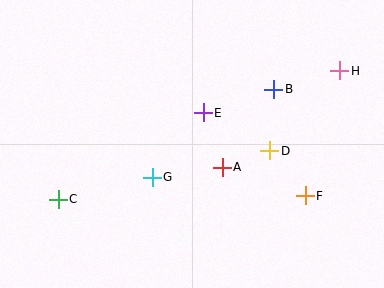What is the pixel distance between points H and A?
The distance between H and A is 152 pixels.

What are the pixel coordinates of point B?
Point B is at (274, 89).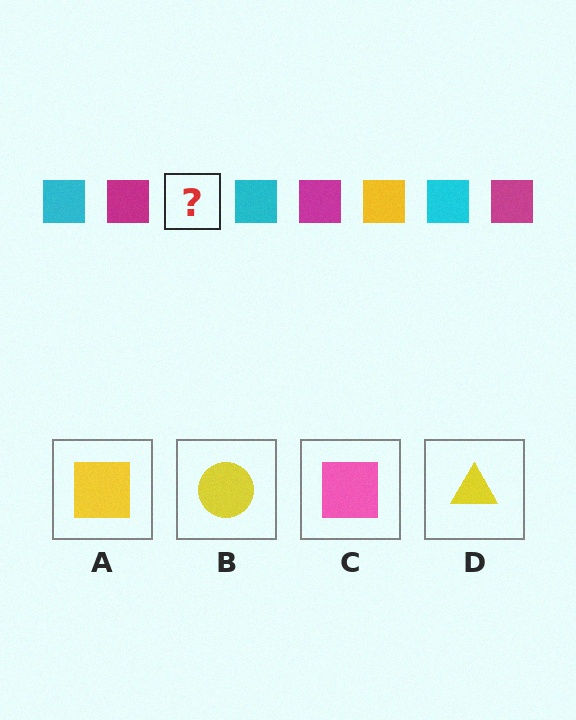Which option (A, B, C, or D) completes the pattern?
A.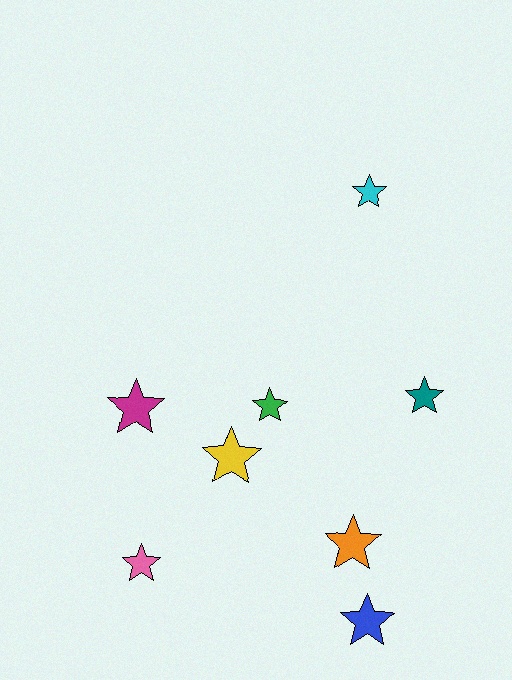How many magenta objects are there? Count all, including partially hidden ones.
There is 1 magenta object.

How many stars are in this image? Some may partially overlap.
There are 8 stars.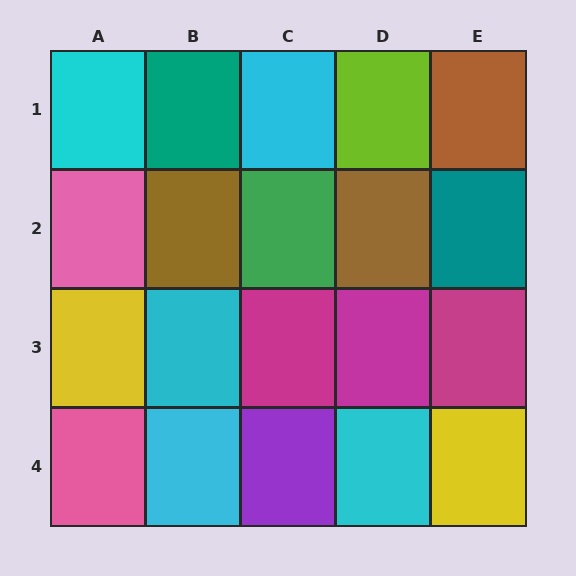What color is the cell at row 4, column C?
Purple.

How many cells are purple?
1 cell is purple.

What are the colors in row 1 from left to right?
Cyan, teal, cyan, lime, brown.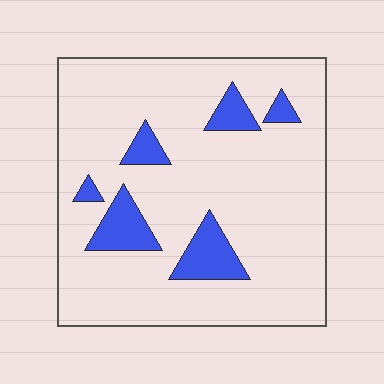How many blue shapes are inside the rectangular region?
6.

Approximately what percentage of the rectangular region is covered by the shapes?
Approximately 15%.